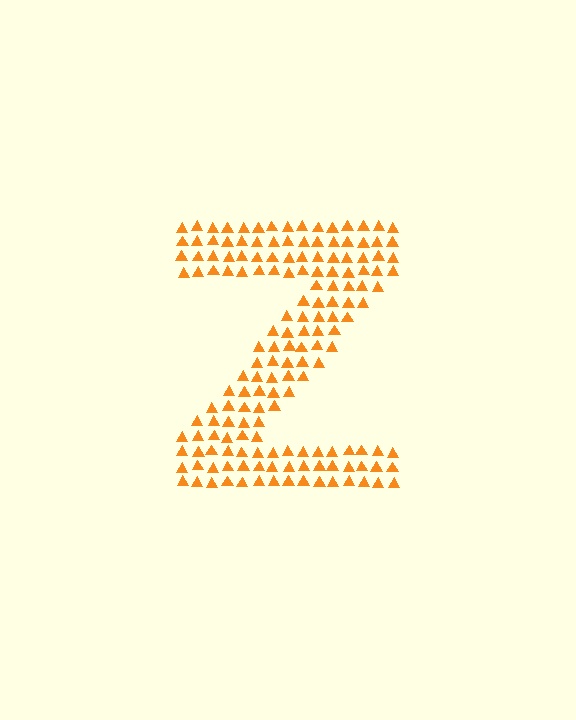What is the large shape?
The large shape is the letter Z.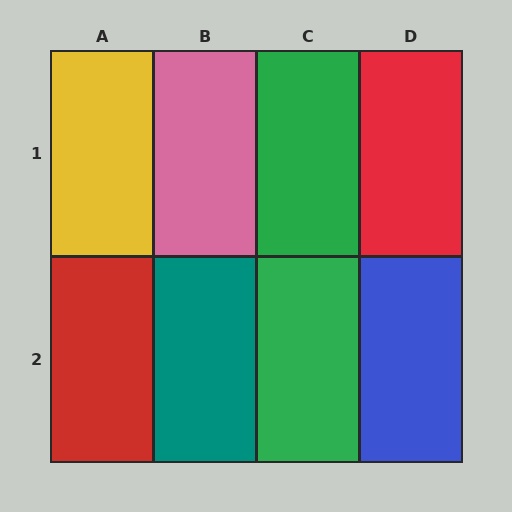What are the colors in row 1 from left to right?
Yellow, pink, green, red.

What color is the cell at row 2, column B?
Teal.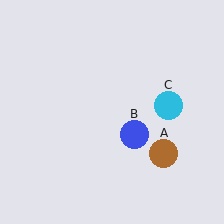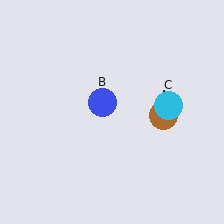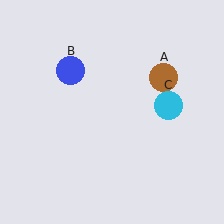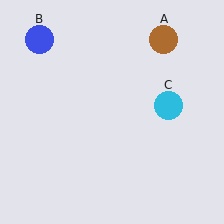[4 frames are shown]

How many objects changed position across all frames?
2 objects changed position: brown circle (object A), blue circle (object B).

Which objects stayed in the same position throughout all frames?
Cyan circle (object C) remained stationary.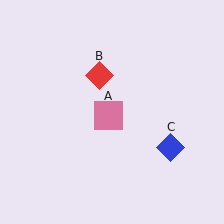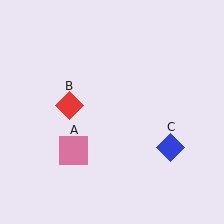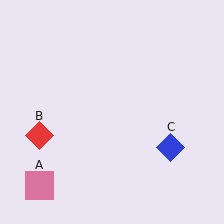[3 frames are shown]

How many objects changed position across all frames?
2 objects changed position: pink square (object A), red diamond (object B).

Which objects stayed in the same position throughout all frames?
Blue diamond (object C) remained stationary.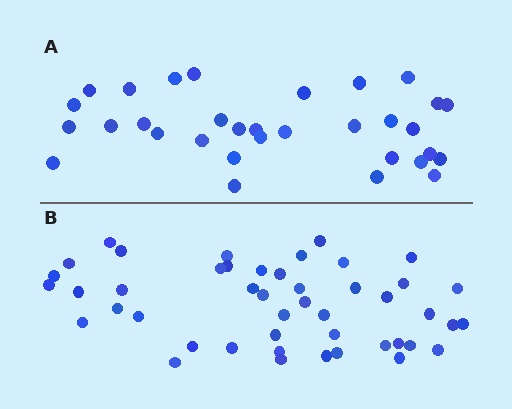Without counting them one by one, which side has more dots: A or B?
Region B (the bottom region) has more dots.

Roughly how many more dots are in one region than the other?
Region B has approximately 15 more dots than region A.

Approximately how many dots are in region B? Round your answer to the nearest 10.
About 50 dots. (The exact count is 46, which rounds to 50.)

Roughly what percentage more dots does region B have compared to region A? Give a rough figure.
About 45% more.